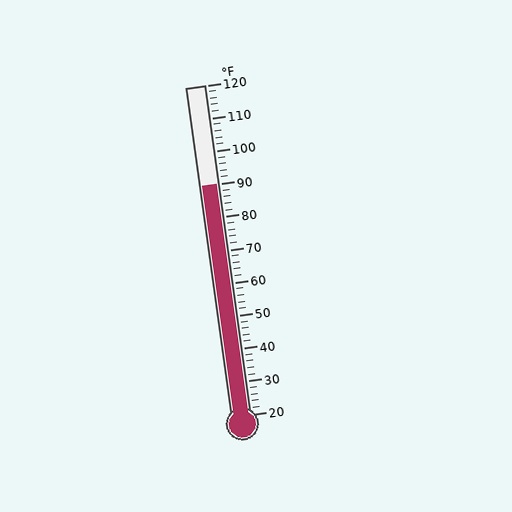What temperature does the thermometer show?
The thermometer shows approximately 90°F.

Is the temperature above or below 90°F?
The temperature is at 90°F.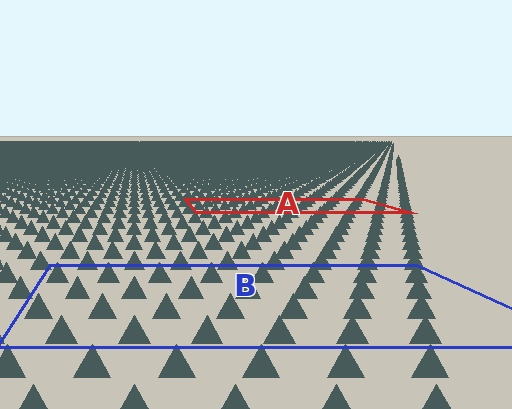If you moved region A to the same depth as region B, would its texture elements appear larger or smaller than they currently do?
They would appear larger. At a closer depth, the same texture elements are projected at a bigger on-screen size.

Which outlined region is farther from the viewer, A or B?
Region A is farther from the viewer — the texture elements inside it appear smaller and more densely packed.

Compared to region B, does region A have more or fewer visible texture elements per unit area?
Region A has more texture elements per unit area — they are packed more densely because it is farther away.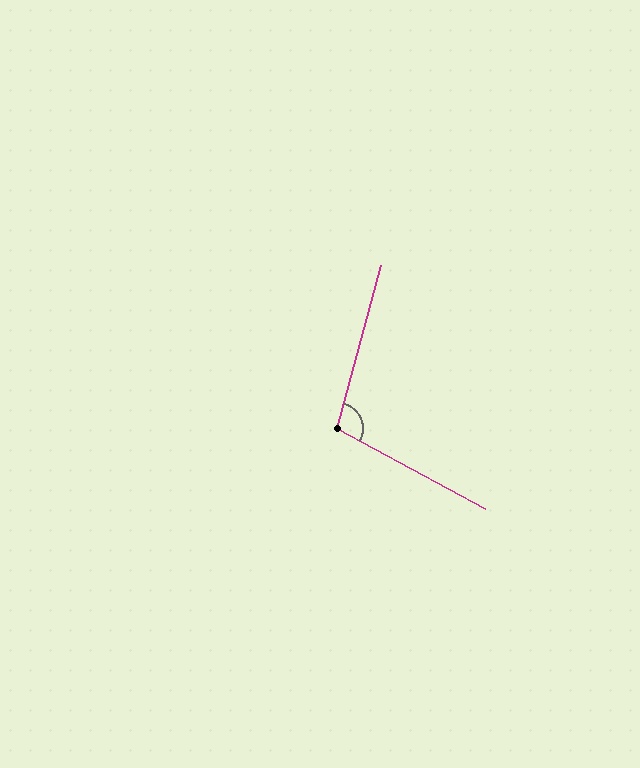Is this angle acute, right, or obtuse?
It is obtuse.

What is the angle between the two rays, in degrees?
Approximately 103 degrees.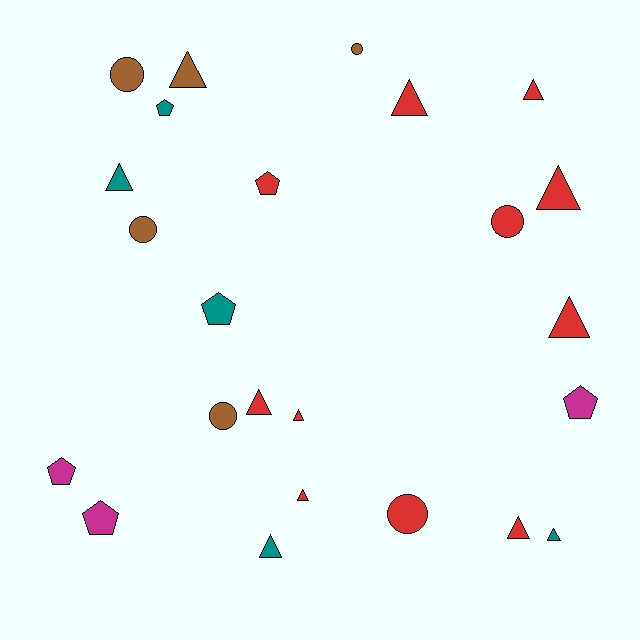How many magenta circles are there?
There are no magenta circles.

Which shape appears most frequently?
Triangle, with 12 objects.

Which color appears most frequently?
Red, with 11 objects.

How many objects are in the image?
There are 24 objects.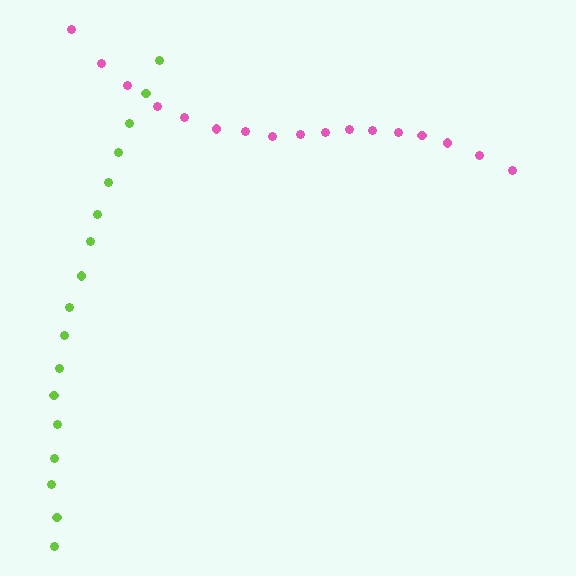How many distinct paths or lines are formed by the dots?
There are 2 distinct paths.